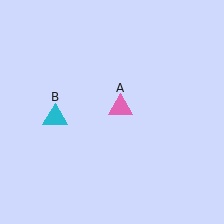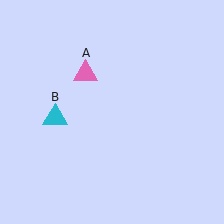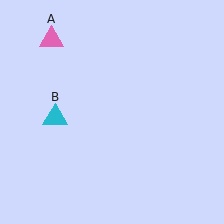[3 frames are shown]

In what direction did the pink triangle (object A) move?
The pink triangle (object A) moved up and to the left.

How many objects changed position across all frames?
1 object changed position: pink triangle (object A).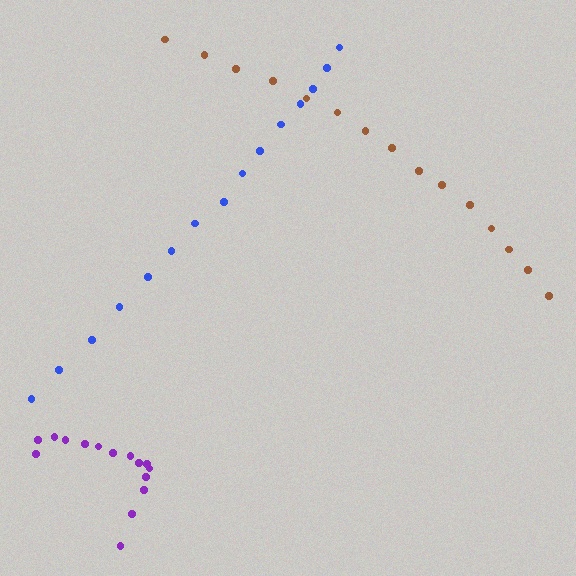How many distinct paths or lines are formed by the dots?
There are 3 distinct paths.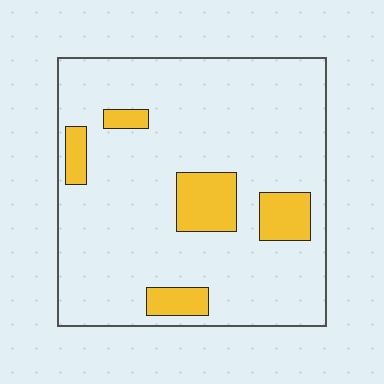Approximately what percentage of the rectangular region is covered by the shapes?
Approximately 15%.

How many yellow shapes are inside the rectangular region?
5.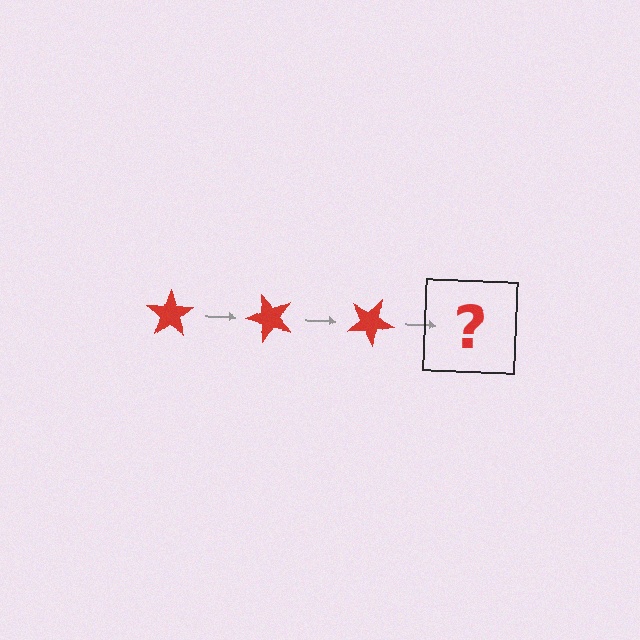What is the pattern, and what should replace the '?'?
The pattern is that the star rotates 50 degrees each step. The '?' should be a red star rotated 150 degrees.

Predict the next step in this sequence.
The next step is a red star rotated 150 degrees.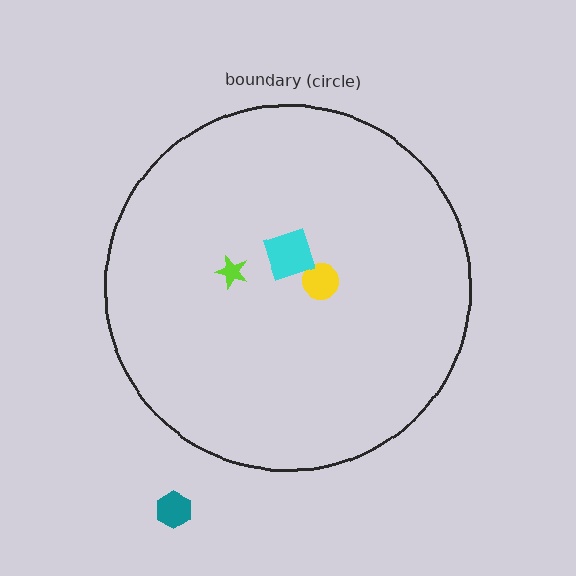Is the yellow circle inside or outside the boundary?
Inside.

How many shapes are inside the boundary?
3 inside, 1 outside.